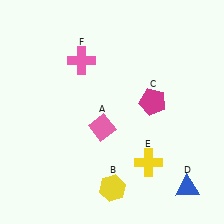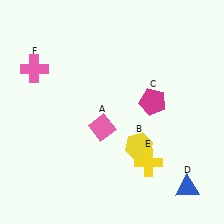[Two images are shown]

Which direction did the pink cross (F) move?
The pink cross (F) moved left.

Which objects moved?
The objects that moved are: the yellow hexagon (B), the pink cross (F).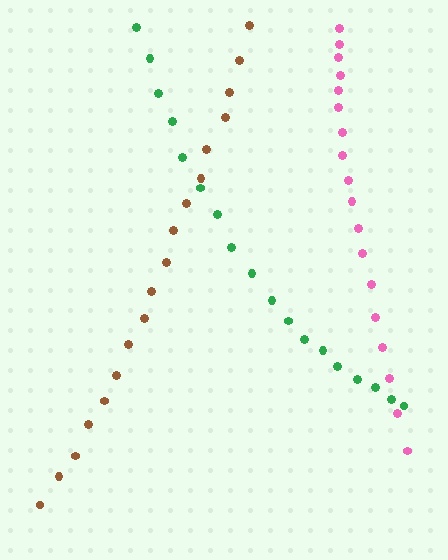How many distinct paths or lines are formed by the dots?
There are 3 distinct paths.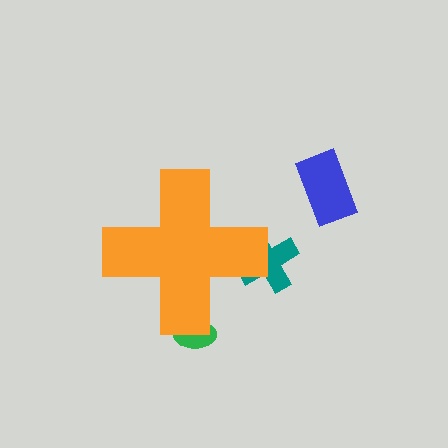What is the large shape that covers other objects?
An orange cross.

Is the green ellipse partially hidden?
Yes, the green ellipse is partially hidden behind the orange cross.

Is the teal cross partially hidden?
Yes, the teal cross is partially hidden behind the orange cross.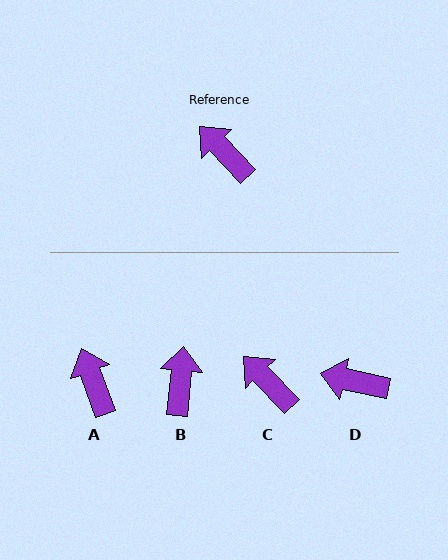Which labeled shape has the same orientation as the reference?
C.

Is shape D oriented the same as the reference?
No, it is off by about 34 degrees.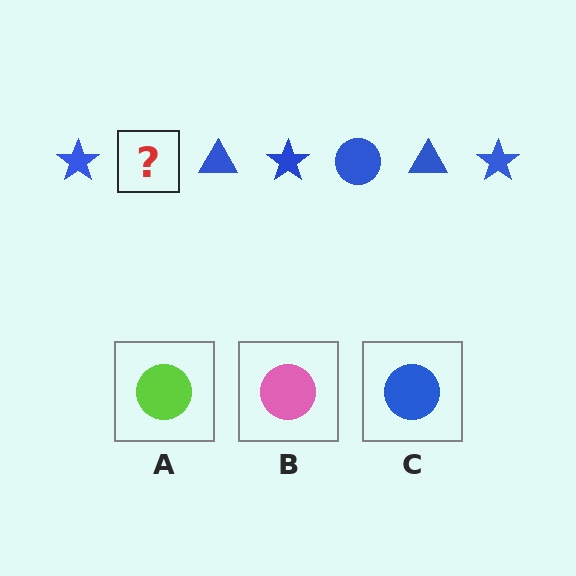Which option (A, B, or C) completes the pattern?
C.